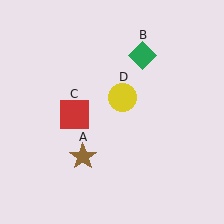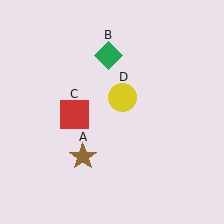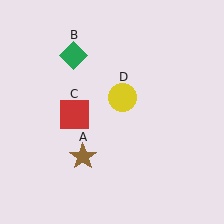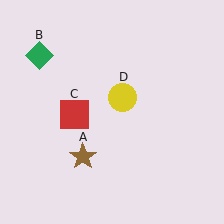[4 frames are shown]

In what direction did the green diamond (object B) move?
The green diamond (object B) moved left.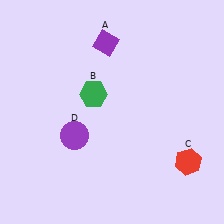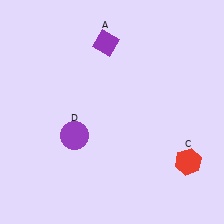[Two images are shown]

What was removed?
The green hexagon (B) was removed in Image 2.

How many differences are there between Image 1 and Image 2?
There is 1 difference between the two images.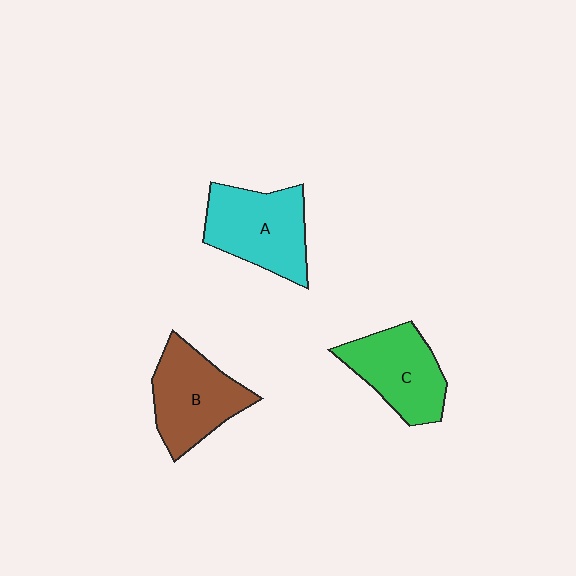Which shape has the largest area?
Shape A (cyan).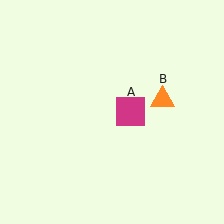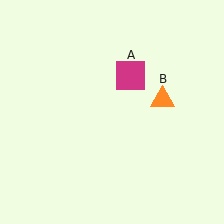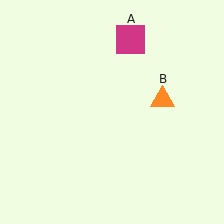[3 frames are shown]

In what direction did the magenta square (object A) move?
The magenta square (object A) moved up.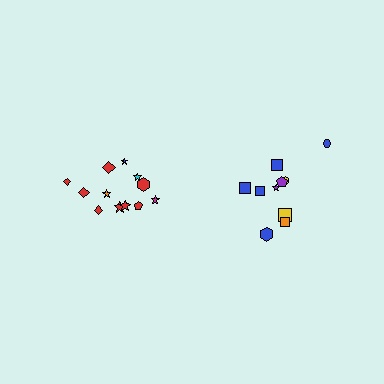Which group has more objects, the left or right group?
The left group.